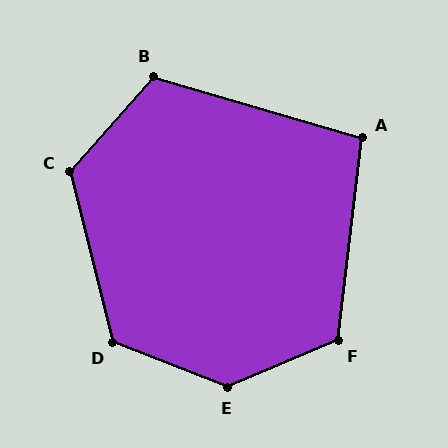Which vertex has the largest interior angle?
E, at approximately 136 degrees.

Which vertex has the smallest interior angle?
A, at approximately 99 degrees.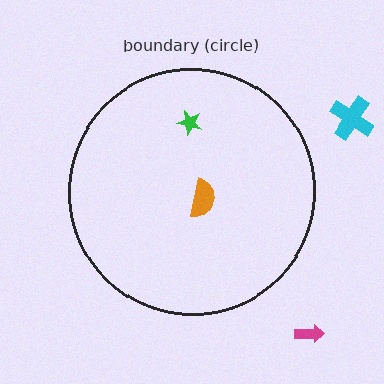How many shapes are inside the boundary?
2 inside, 2 outside.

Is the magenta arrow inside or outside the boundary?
Outside.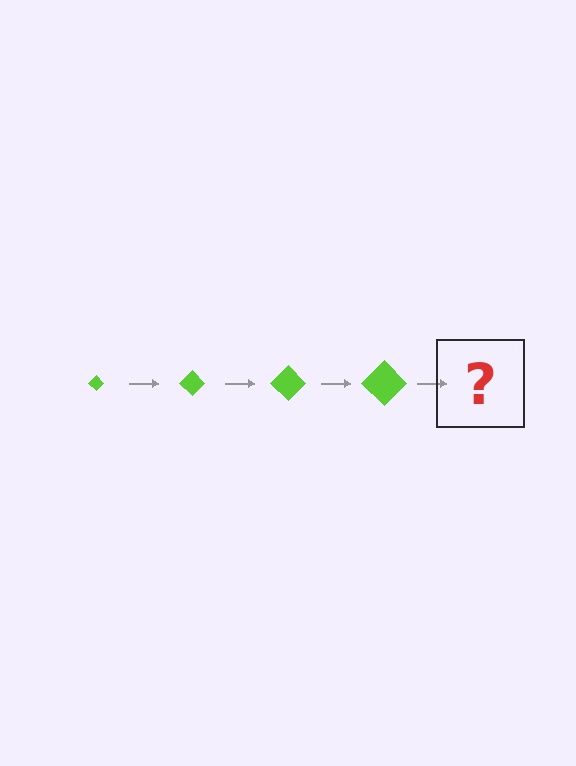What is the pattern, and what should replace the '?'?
The pattern is that the diamond gets progressively larger each step. The '?' should be a lime diamond, larger than the previous one.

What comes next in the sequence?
The next element should be a lime diamond, larger than the previous one.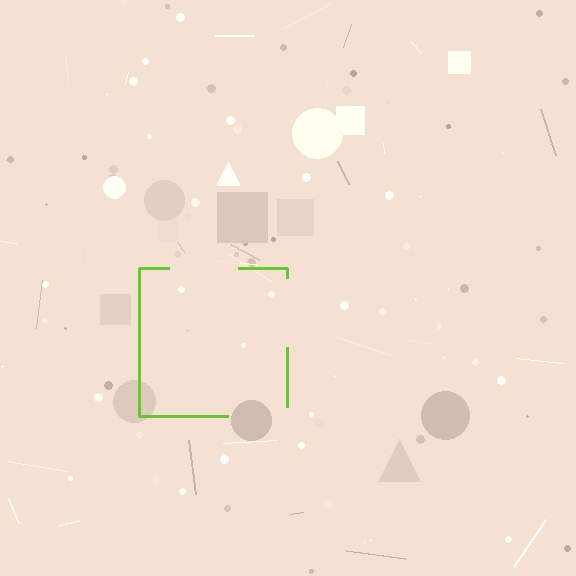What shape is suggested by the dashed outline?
The dashed outline suggests a square.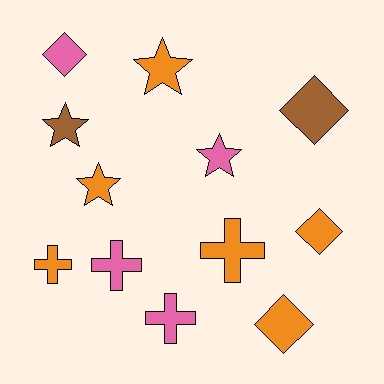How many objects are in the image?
There are 12 objects.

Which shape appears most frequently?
Cross, with 4 objects.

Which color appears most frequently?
Orange, with 6 objects.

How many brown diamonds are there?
There is 1 brown diamond.